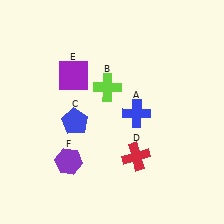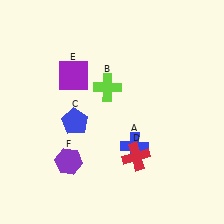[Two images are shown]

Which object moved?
The blue cross (A) moved down.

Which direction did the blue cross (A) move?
The blue cross (A) moved down.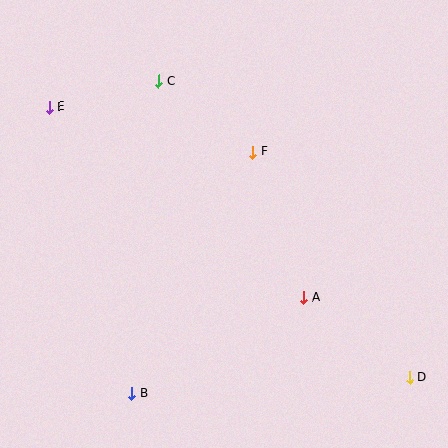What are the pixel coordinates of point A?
Point A is at (304, 298).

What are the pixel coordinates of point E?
Point E is at (50, 107).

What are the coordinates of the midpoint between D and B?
The midpoint between D and B is at (271, 386).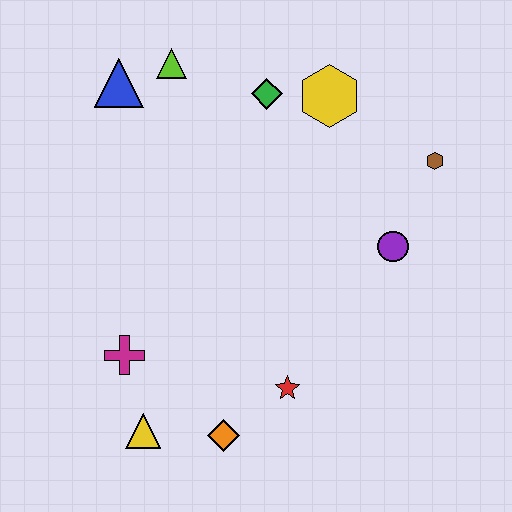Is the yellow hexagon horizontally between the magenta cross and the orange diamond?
No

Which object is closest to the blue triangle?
The lime triangle is closest to the blue triangle.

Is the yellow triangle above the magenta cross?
No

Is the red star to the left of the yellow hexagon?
Yes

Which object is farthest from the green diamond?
The yellow triangle is farthest from the green diamond.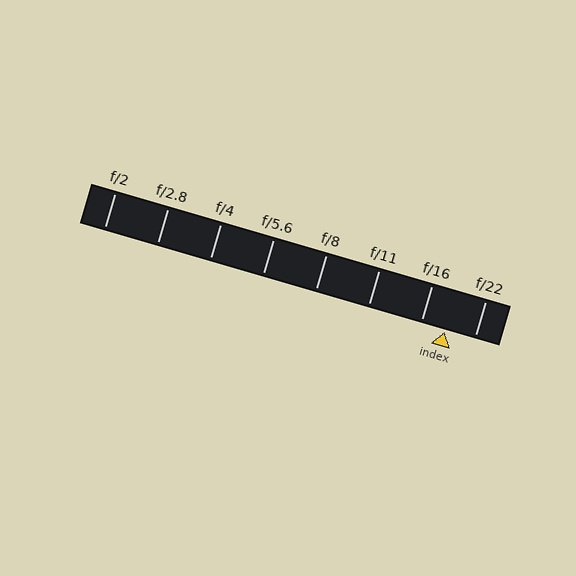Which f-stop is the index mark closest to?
The index mark is closest to f/16.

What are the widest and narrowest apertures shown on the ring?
The widest aperture shown is f/2 and the narrowest is f/22.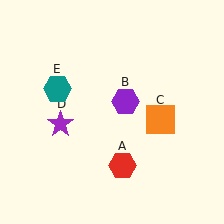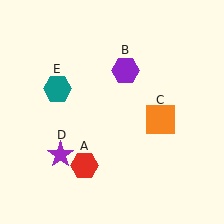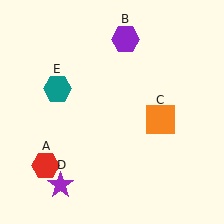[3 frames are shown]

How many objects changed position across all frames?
3 objects changed position: red hexagon (object A), purple hexagon (object B), purple star (object D).